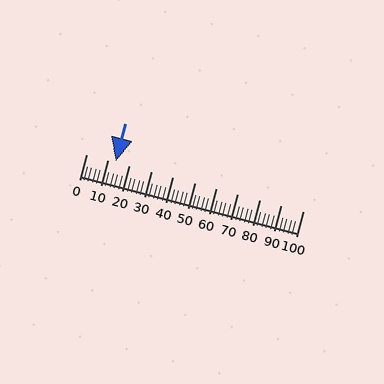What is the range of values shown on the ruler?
The ruler shows values from 0 to 100.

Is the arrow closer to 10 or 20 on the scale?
The arrow is closer to 10.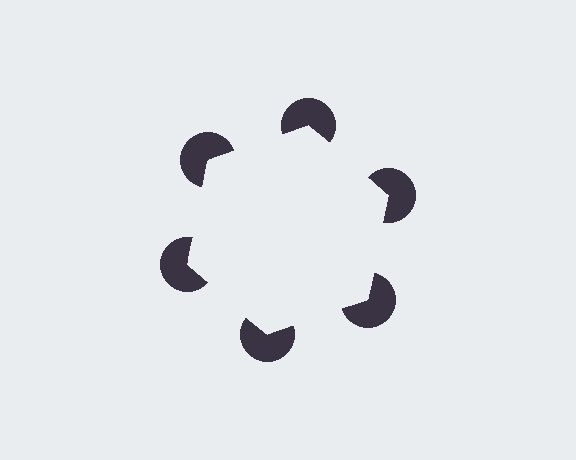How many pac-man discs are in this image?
There are 6 — one at each vertex of the illusory hexagon.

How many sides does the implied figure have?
6 sides.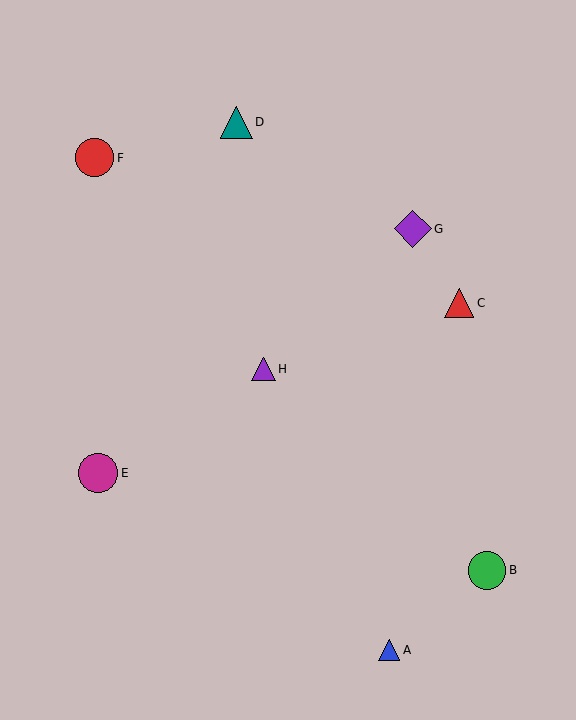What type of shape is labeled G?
Shape G is a purple diamond.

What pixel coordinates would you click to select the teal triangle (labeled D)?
Click at (236, 122) to select the teal triangle D.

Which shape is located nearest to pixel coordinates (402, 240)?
The purple diamond (labeled G) at (413, 229) is nearest to that location.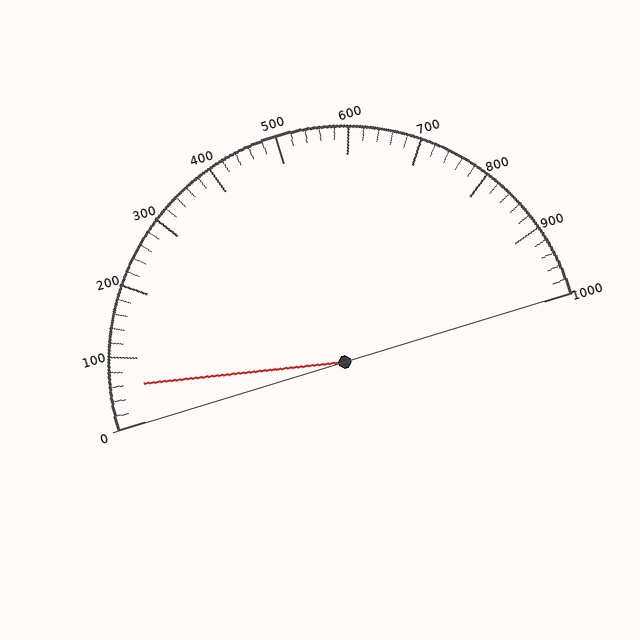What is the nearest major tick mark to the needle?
The nearest major tick mark is 100.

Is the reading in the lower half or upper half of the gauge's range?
The reading is in the lower half of the range (0 to 1000).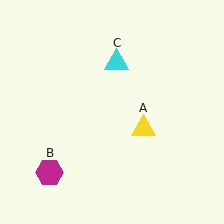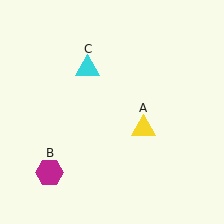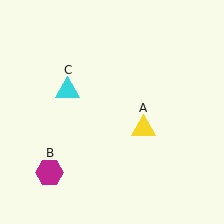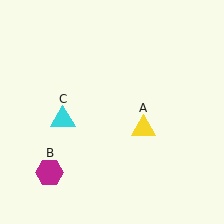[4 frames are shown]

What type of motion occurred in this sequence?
The cyan triangle (object C) rotated counterclockwise around the center of the scene.